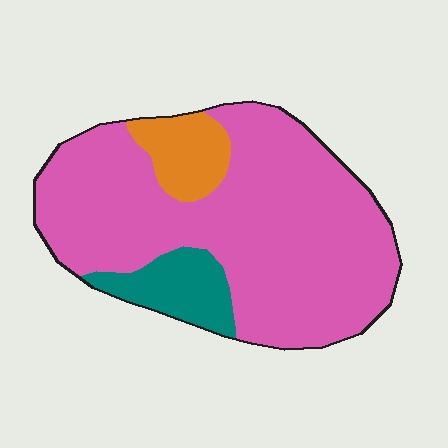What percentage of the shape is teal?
Teal takes up less than a sixth of the shape.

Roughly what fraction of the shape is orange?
Orange takes up about one tenth (1/10) of the shape.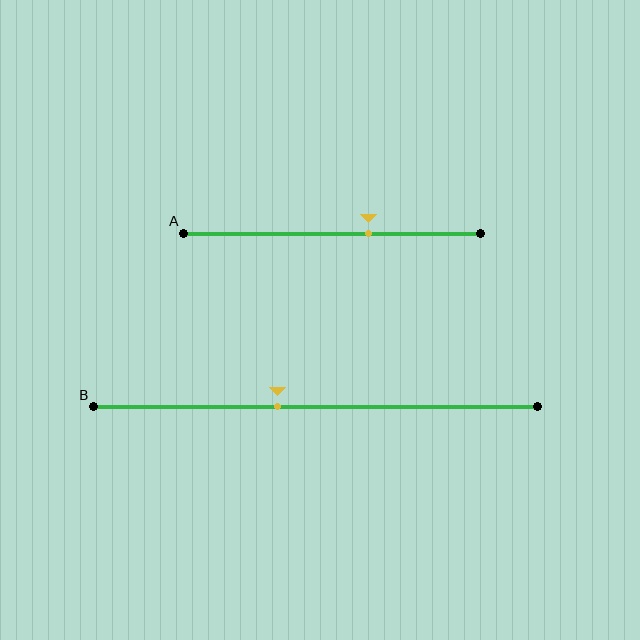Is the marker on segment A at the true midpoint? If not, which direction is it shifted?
No, the marker on segment A is shifted to the right by about 12% of the segment length.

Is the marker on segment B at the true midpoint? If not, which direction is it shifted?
No, the marker on segment B is shifted to the left by about 9% of the segment length.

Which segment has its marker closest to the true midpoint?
Segment B has its marker closest to the true midpoint.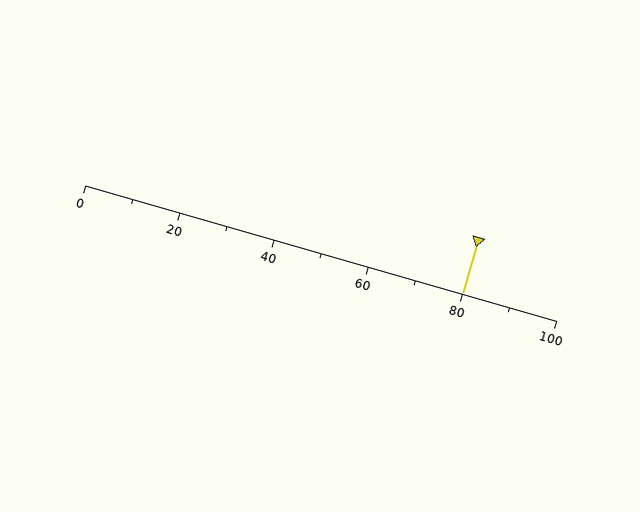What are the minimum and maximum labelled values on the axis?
The axis runs from 0 to 100.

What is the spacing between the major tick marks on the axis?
The major ticks are spaced 20 apart.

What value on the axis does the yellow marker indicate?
The marker indicates approximately 80.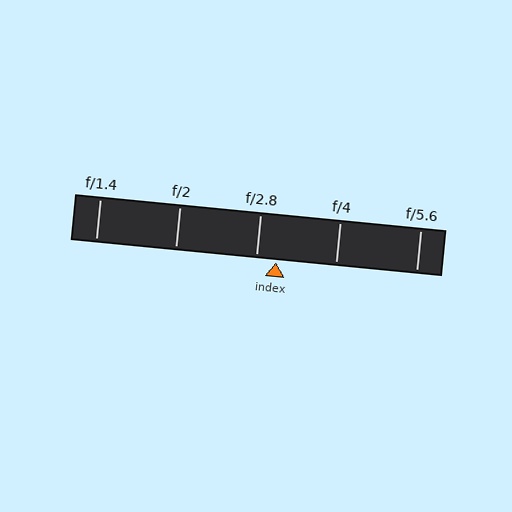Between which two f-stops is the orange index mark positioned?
The index mark is between f/2.8 and f/4.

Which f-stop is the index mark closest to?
The index mark is closest to f/2.8.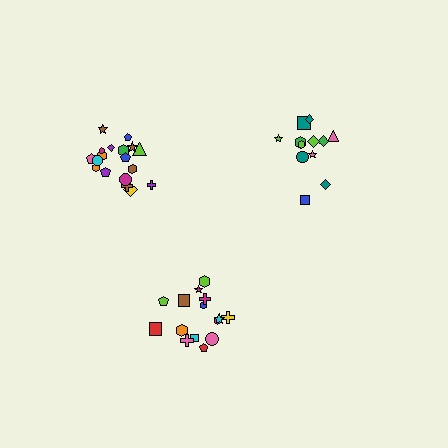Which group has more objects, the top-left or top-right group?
The top-left group.